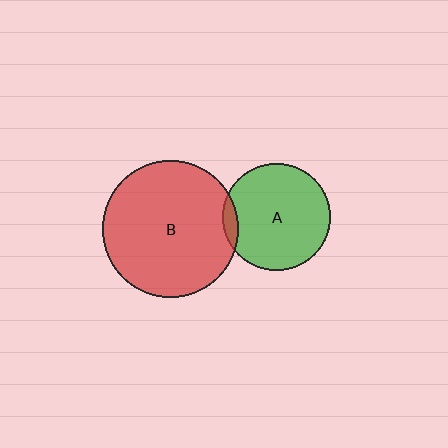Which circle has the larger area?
Circle B (red).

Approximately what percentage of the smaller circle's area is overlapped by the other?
Approximately 5%.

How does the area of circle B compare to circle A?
Approximately 1.6 times.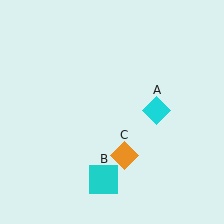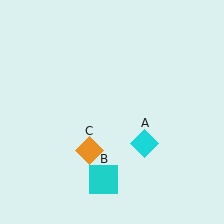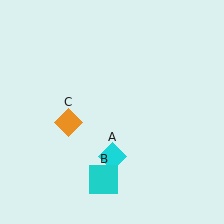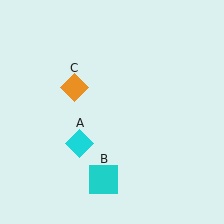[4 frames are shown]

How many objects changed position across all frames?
2 objects changed position: cyan diamond (object A), orange diamond (object C).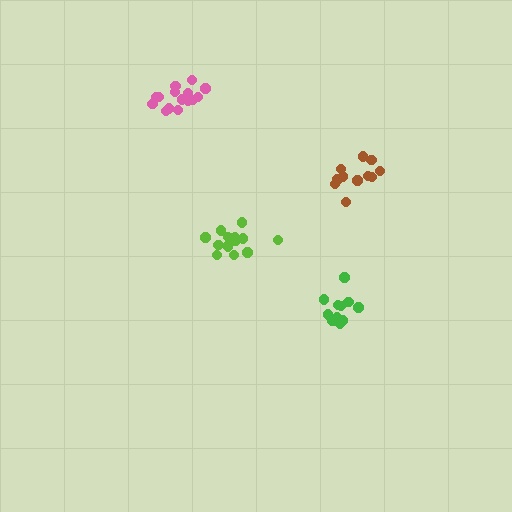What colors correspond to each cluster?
The clusters are colored: brown, pink, lime, green.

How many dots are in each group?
Group 1: 11 dots, Group 2: 15 dots, Group 3: 16 dots, Group 4: 11 dots (53 total).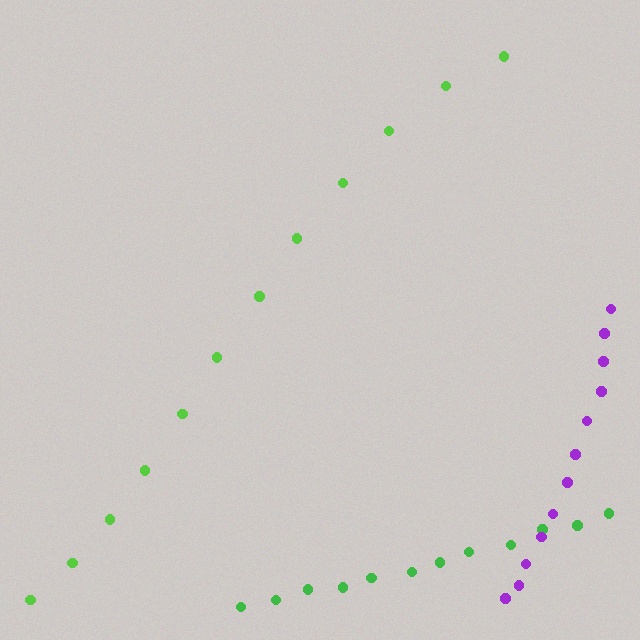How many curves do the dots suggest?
There are 3 distinct paths.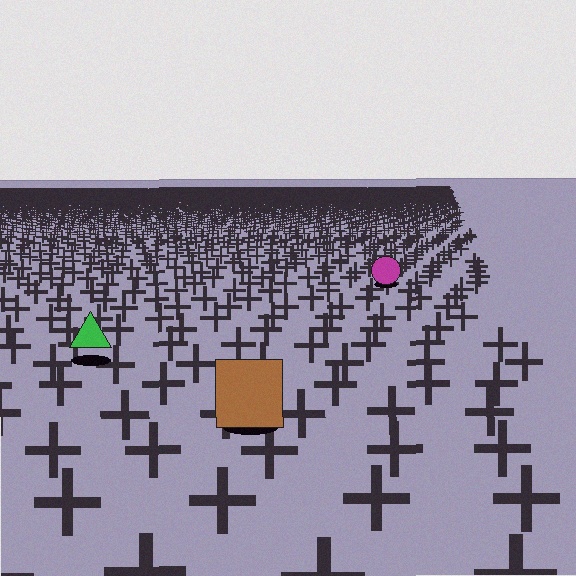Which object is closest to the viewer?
The brown square is closest. The texture marks near it are larger and more spread out.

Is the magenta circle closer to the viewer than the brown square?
No. The brown square is closer — you can tell from the texture gradient: the ground texture is coarser near it.